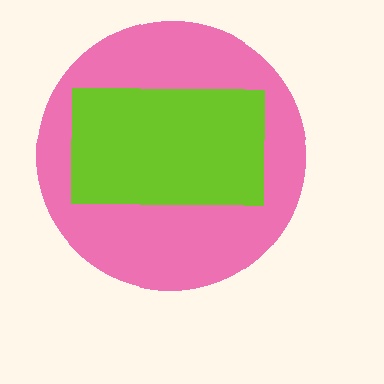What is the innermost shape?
The lime rectangle.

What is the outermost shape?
The pink circle.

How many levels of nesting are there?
2.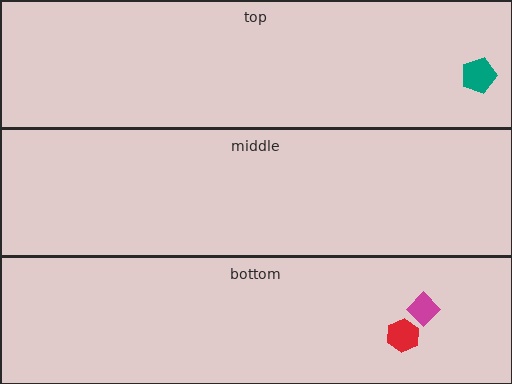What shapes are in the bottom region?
The red hexagon, the magenta diamond.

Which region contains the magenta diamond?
The bottom region.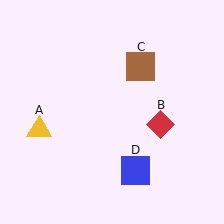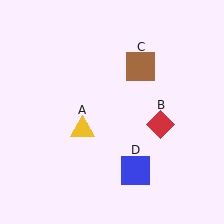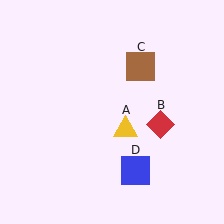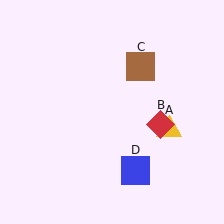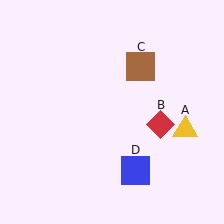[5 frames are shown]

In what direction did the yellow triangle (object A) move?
The yellow triangle (object A) moved right.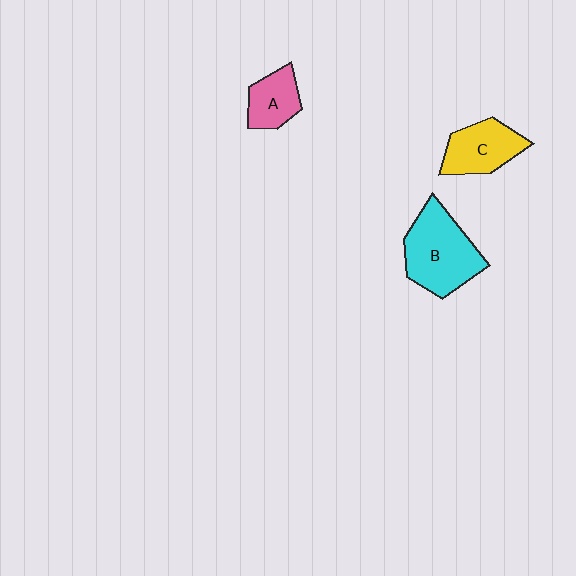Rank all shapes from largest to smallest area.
From largest to smallest: B (cyan), C (yellow), A (pink).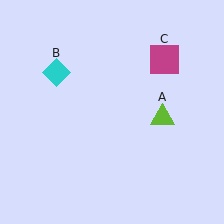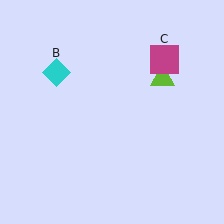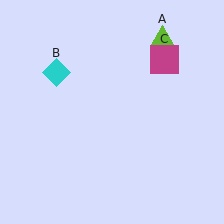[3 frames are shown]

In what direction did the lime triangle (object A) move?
The lime triangle (object A) moved up.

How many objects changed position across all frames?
1 object changed position: lime triangle (object A).